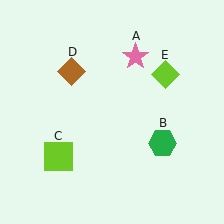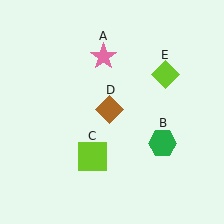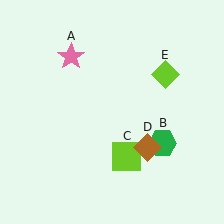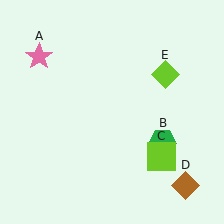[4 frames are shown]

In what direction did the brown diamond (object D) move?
The brown diamond (object D) moved down and to the right.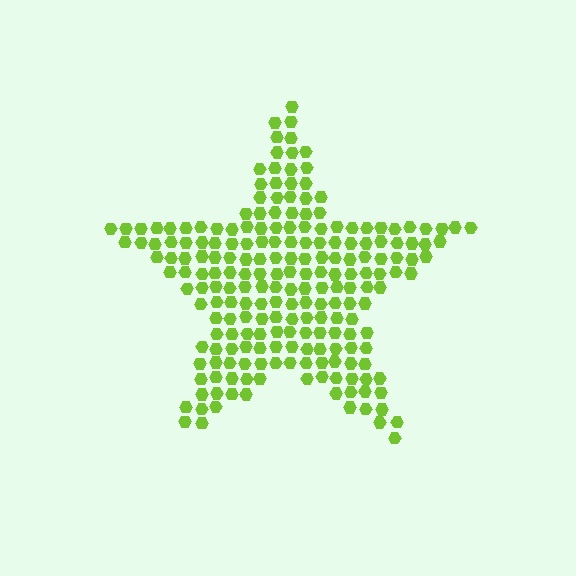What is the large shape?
The large shape is a star.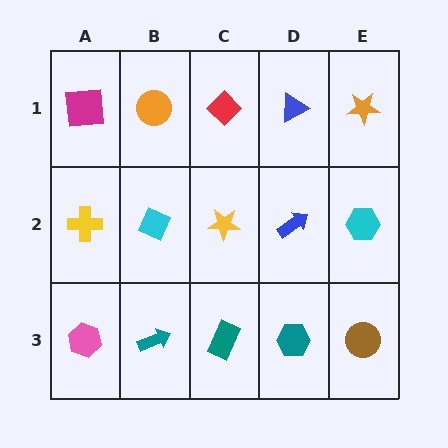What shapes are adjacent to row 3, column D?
A blue arrow (row 2, column D), a teal rectangle (row 3, column C), a brown circle (row 3, column E).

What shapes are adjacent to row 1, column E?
A cyan hexagon (row 2, column E), a blue triangle (row 1, column D).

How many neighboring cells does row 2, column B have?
4.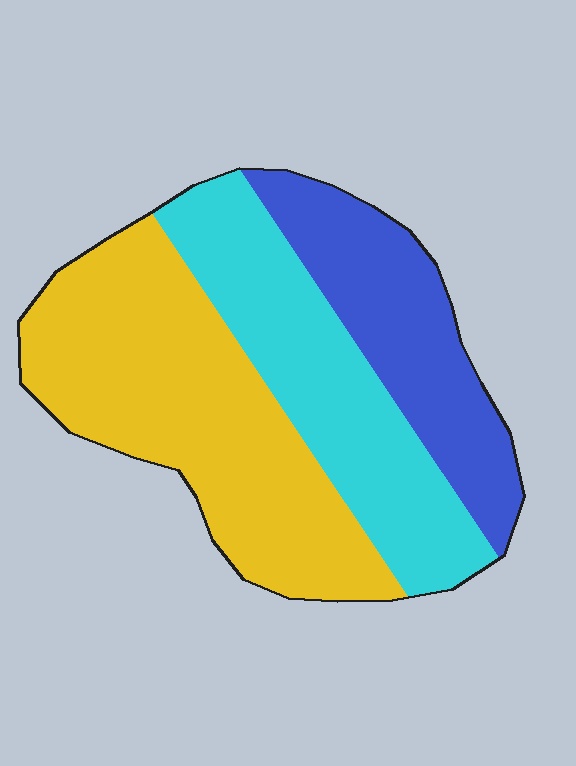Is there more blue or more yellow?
Yellow.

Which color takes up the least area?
Blue, at roughly 25%.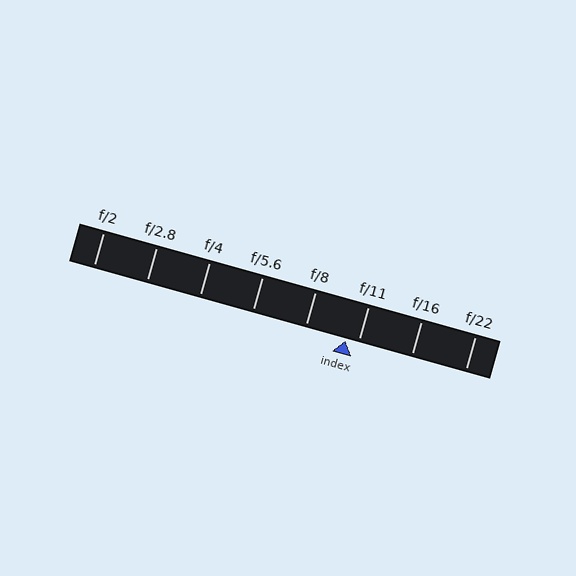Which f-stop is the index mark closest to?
The index mark is closest to f/11.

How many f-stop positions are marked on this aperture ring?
There are 8 f-stop positions marked.